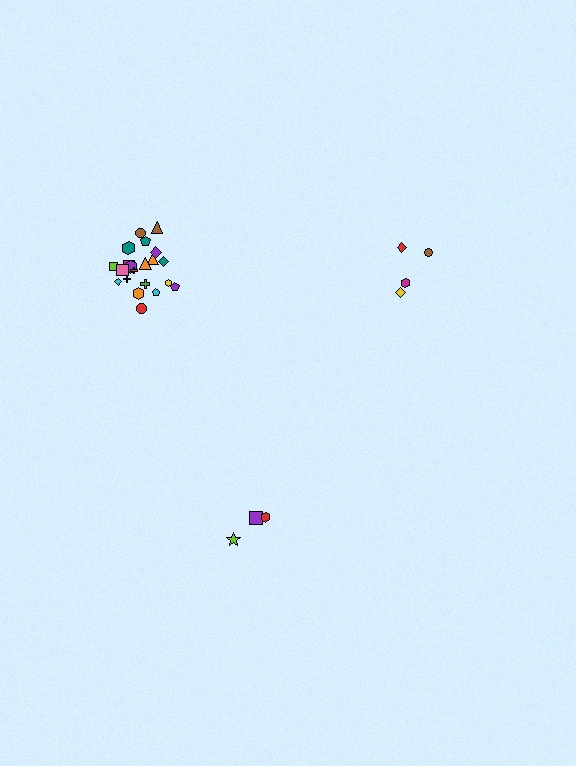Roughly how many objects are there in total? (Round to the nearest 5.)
Roughly 30 objects in total.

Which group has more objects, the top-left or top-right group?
The top-left group.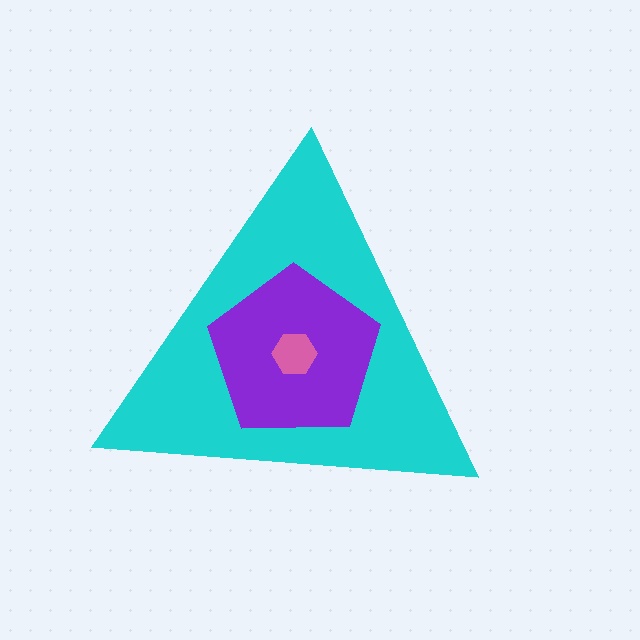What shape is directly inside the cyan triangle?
The purple pentagon.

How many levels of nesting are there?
3.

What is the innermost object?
The pink hexagon.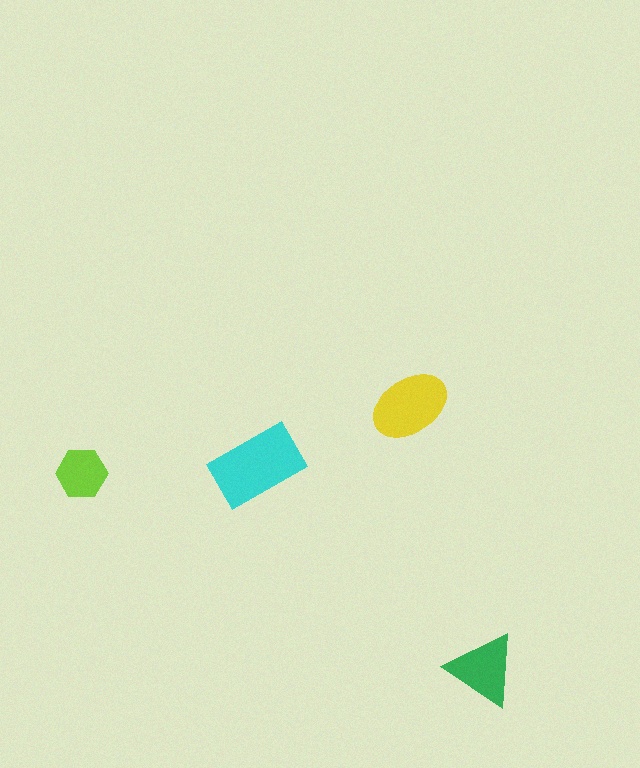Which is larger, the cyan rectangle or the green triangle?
The cyan rectangle.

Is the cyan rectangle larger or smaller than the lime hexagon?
Larger.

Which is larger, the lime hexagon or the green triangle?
The green triangle.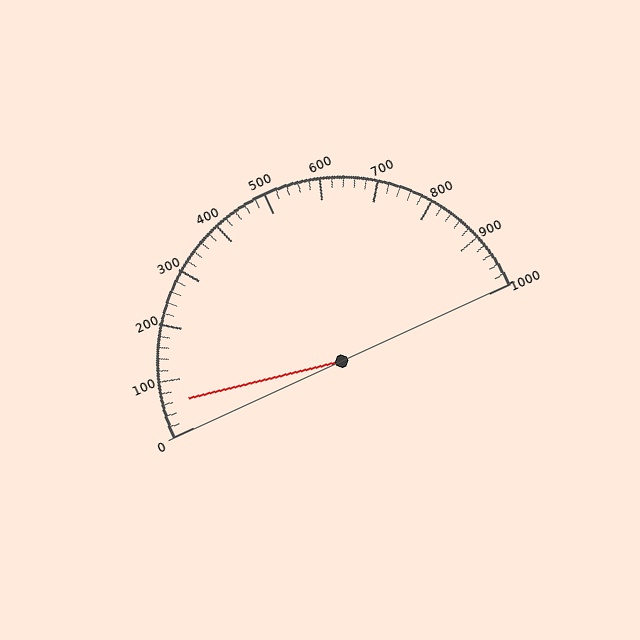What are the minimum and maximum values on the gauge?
The gauge ranges from 0 to 1000.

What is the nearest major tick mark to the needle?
The nearest major tick mark is 100.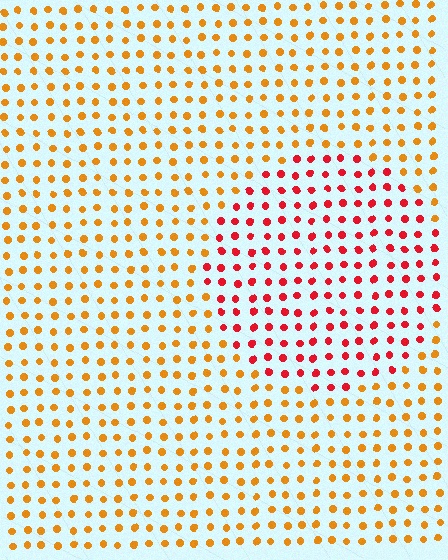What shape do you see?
I see a circle.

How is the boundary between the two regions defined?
The boundary is defined purely by a slight shift in hue (about 41 degrees). Spacing, size, and orientation are identical on both sides.